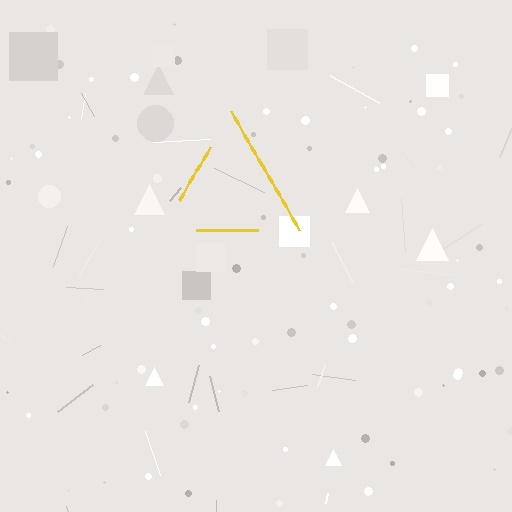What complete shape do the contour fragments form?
The contour fragments form a triangle.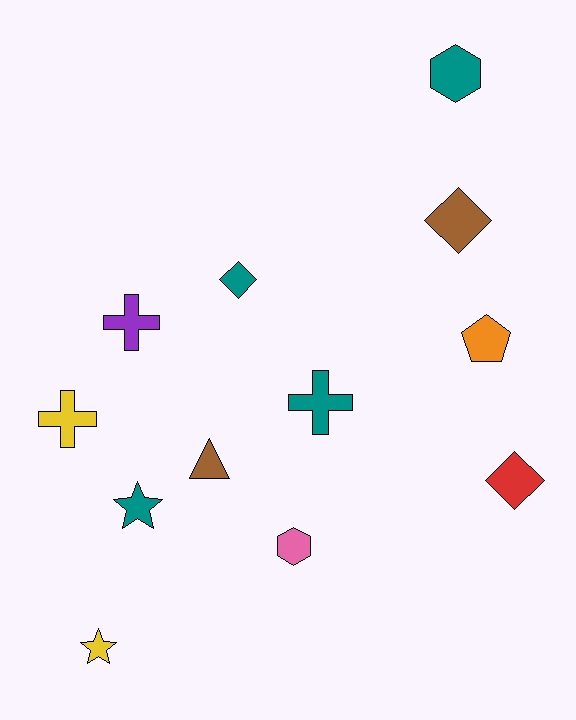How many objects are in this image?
There are 12 objects.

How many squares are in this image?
There are no squares.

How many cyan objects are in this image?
There are no cyan objects.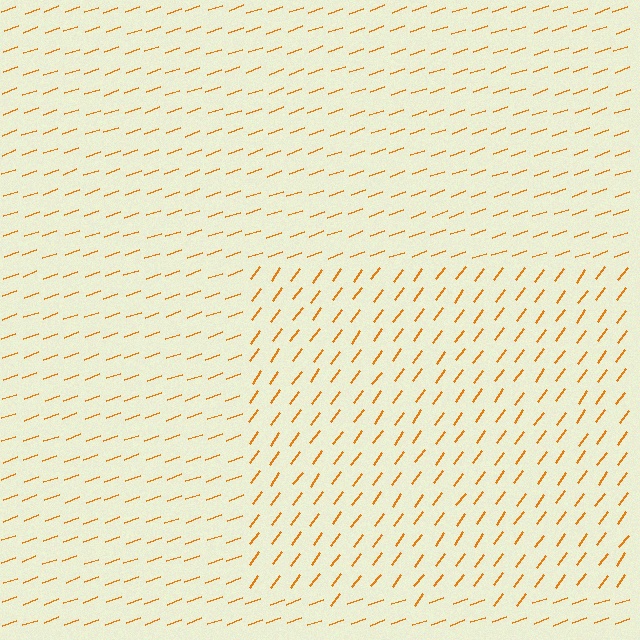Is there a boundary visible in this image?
Yes, there is a texture boundary formed by a change in line orientation.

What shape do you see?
I see a rectangle.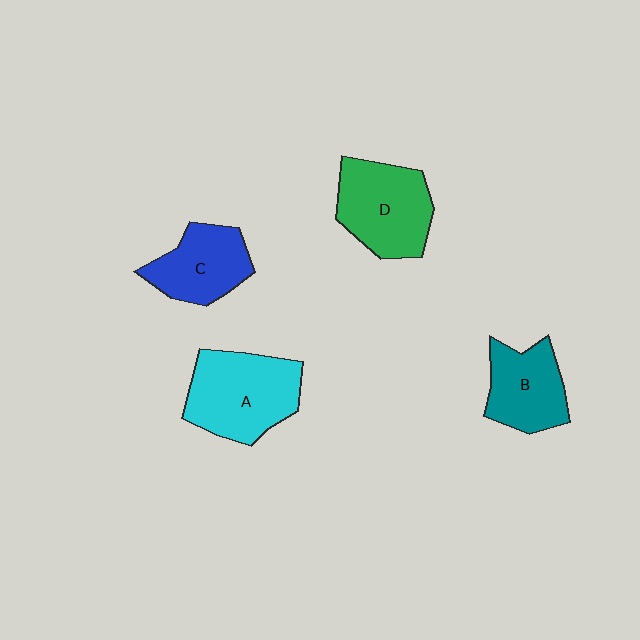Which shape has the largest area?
Shape A (cyan).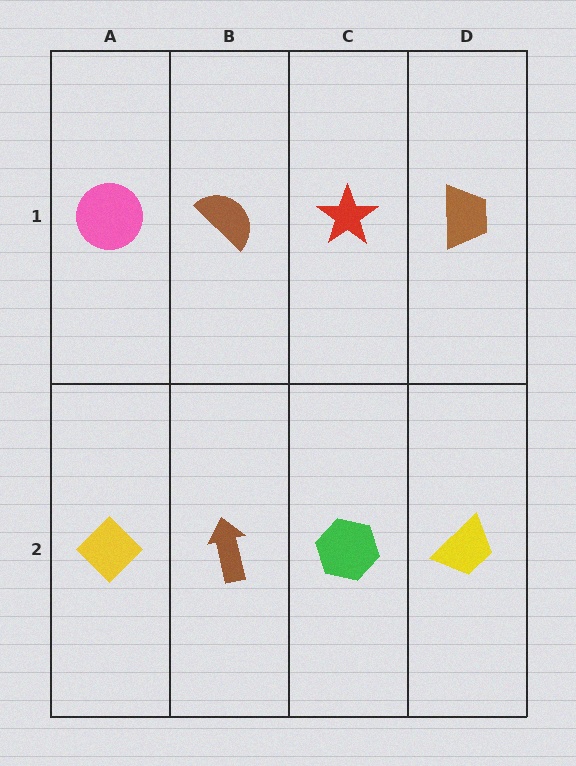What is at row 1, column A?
A pink circle.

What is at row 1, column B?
A brown semicircle.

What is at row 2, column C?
A green hexagon.